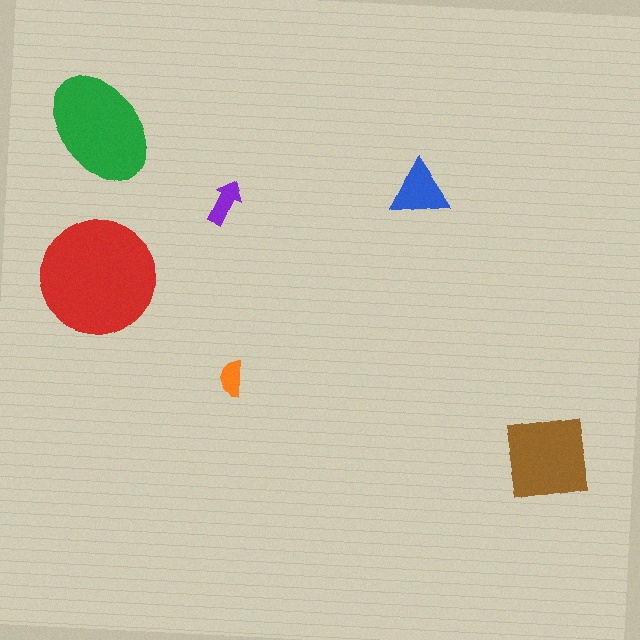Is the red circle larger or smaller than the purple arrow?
Larger.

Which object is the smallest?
The orange semicircle.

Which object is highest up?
The green ellipse is topmost.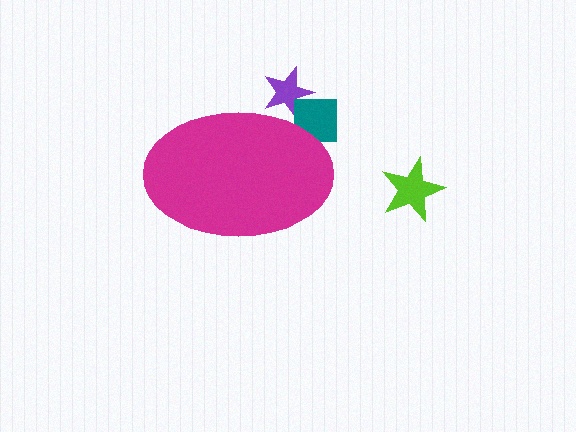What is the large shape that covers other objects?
A magenta ellipse.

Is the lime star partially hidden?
No, the lime star is fully visible.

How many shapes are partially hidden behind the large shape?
2 shapes are partially hidden.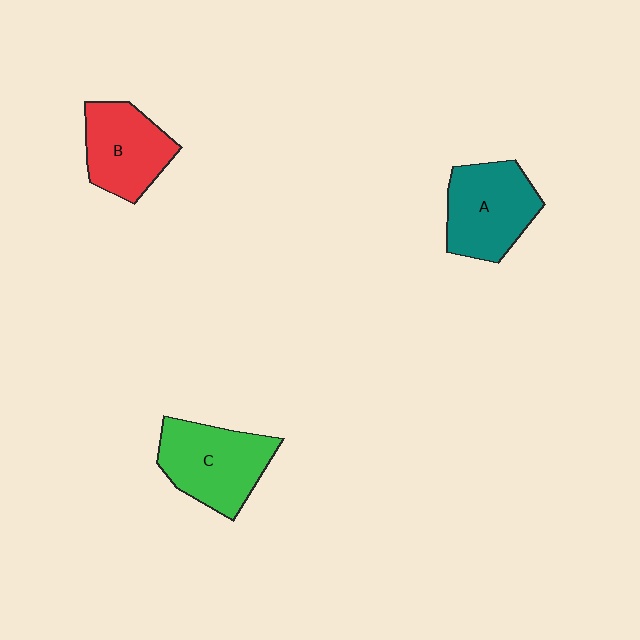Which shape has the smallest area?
Shape B (red).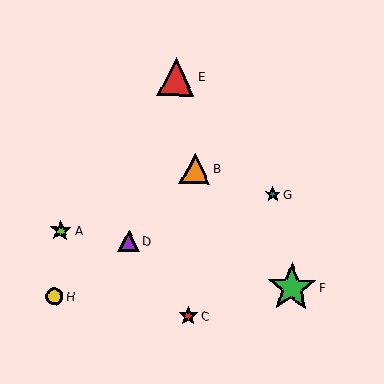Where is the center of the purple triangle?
The center of the purple triangle is at (129, 241).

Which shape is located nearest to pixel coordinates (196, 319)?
The red star (labeled C) at (188, 316) is nearest to that location.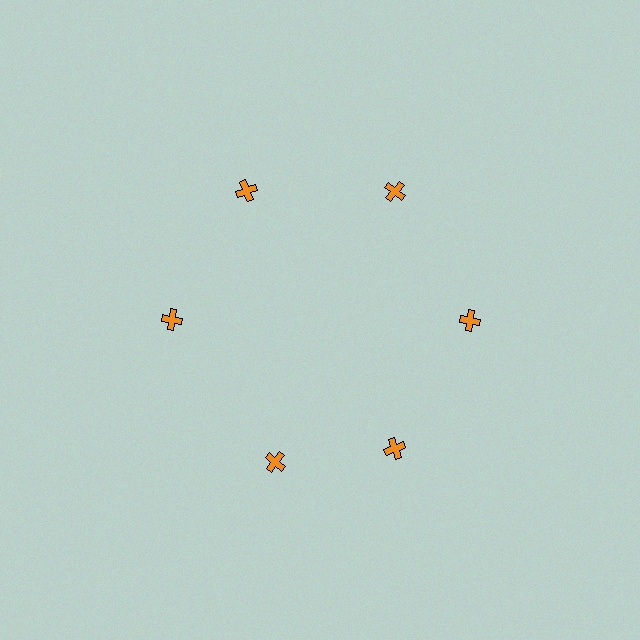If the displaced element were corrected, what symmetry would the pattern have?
It would have 6-fold rotational symmetry — the pattern would map onto itself every 60 degrees.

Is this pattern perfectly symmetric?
No. The 6 orange crosses are arranged in a ring, but one element near the 7 o'clock position is rotated out of alignment along the ring, breaking the 6-fold rotational symmetry.